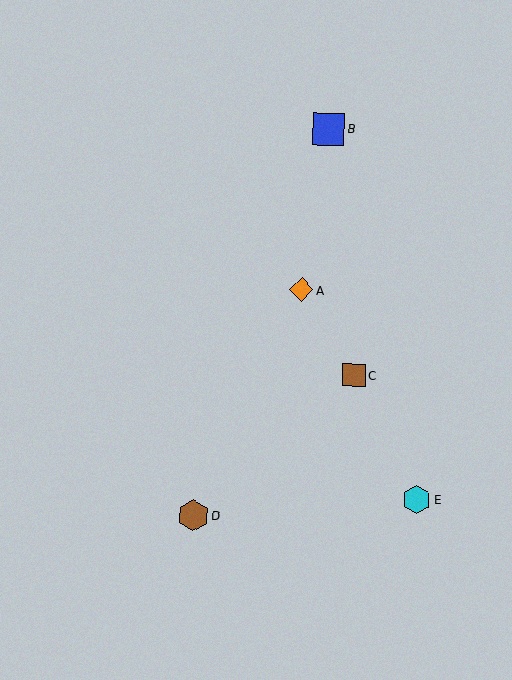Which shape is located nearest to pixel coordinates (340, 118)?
The blue square (labeled B) at (329, 129) is nearest to that location.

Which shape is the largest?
The blue square (labeled B) is the largest.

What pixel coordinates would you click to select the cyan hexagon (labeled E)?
Click at (417, 499) to select the cyan hexagon E.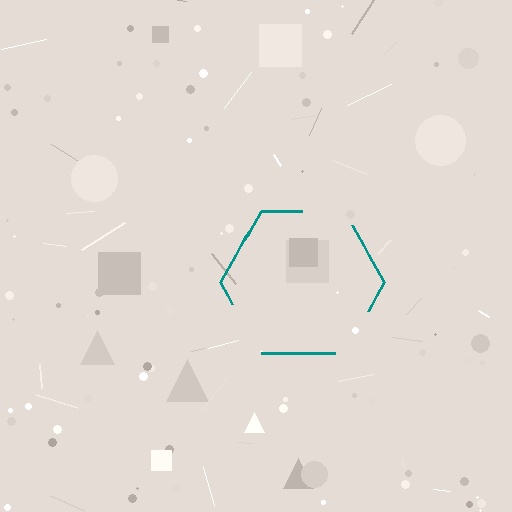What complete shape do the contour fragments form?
The contour fragments form a hexagon.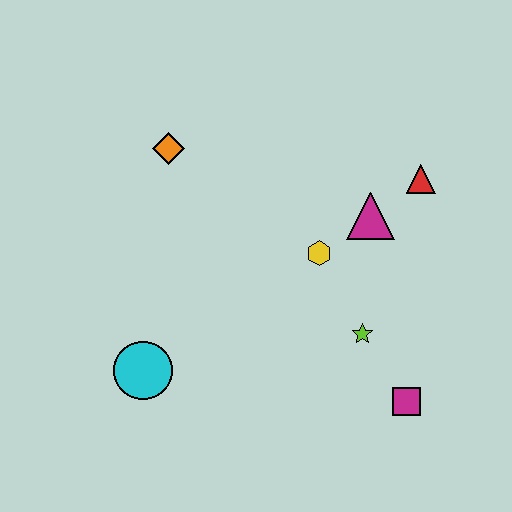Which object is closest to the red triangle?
The magenta triangle is closest to the red triangle.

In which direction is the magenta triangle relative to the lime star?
The magenta triangle is above the lime star.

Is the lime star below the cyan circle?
No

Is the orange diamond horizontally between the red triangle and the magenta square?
No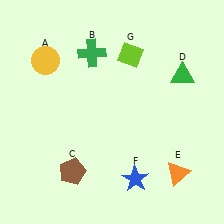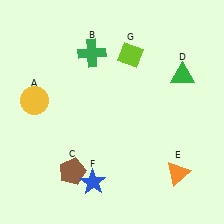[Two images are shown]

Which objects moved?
The objects that moved are: the yellow circle (A), the blue star (F).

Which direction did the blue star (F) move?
The blue star (F) moved left.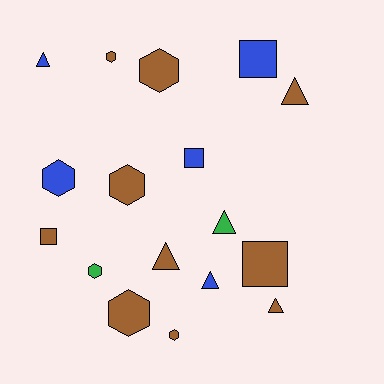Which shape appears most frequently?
Hexagon, with 7 objects.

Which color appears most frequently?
Brown, with 10 objects.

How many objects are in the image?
There are 17 objects.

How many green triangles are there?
There is 1 green triangle.